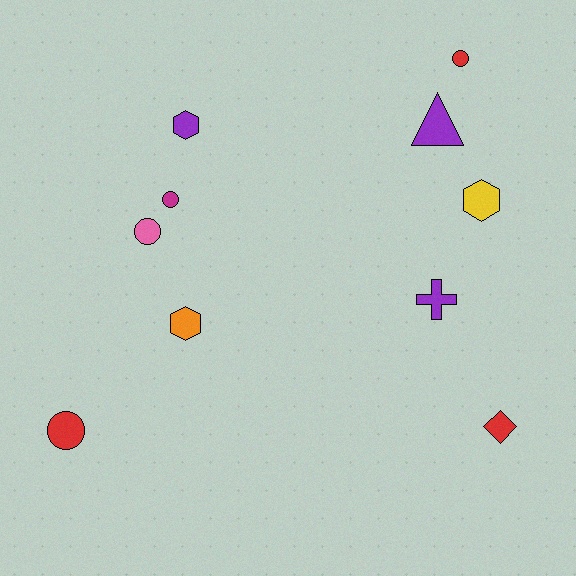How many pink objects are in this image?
There is 1 pink object.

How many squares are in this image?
There are no squares.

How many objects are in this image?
There are 10 objects.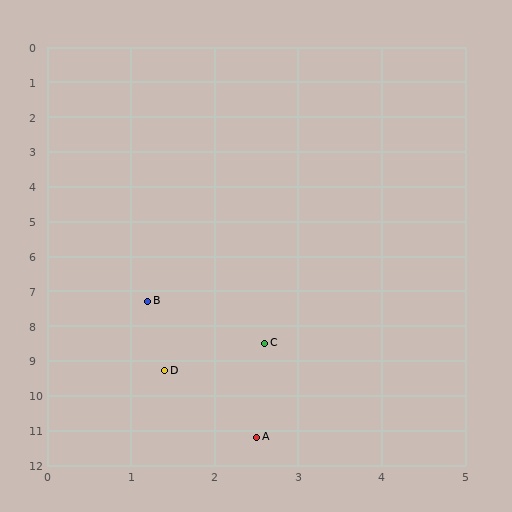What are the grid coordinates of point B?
Point B is at approximately (1.2, 7.3).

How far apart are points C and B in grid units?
Points C and B are about 1.8 grid units apart.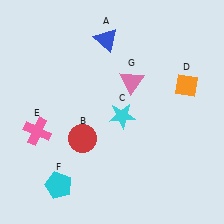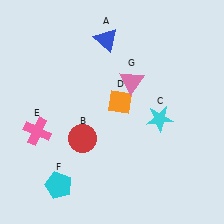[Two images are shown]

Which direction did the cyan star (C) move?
The cyan star (C) moved right.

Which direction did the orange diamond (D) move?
The orange diamond (D) moved left.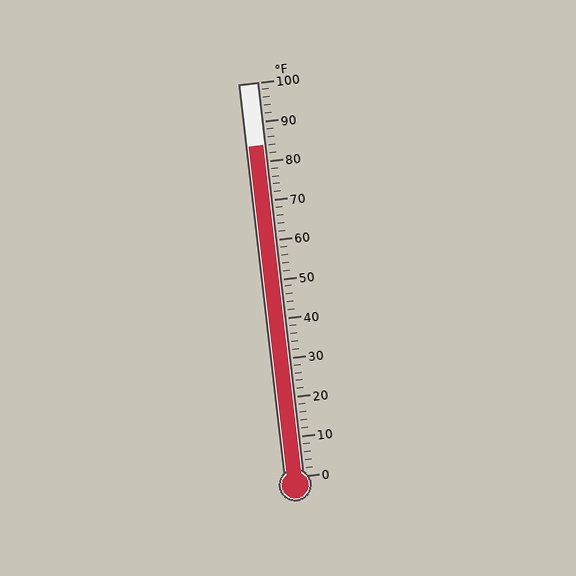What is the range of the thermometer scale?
The thermometer scale ranges from 0°F to 100°F.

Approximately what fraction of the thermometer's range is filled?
The thermometer is filled to approximately 85% of its range.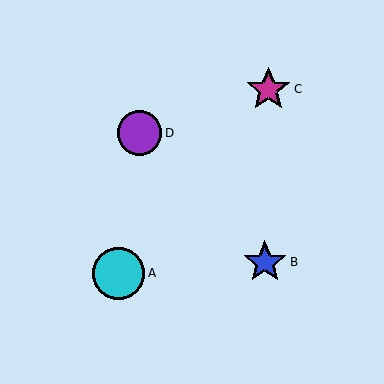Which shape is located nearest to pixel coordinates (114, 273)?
The cyan circle (labeled A) at (118, 273) is nearest to that location.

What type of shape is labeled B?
Shape B is a blue star.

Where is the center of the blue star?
The center of the blue star is at (265, 262).